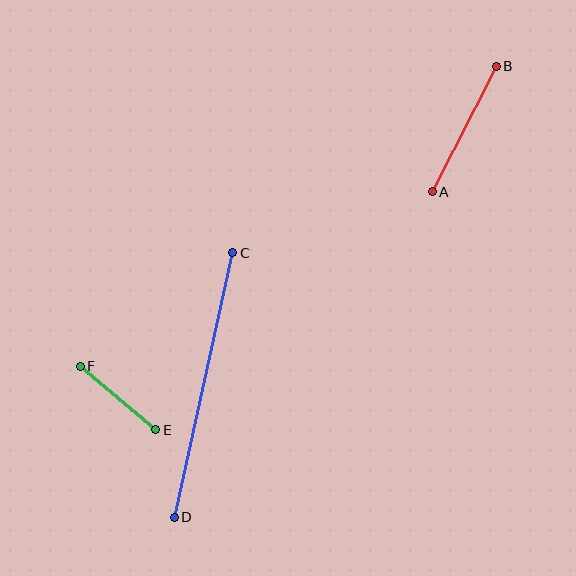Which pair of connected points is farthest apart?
Points C and D are farthest apart.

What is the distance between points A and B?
The distance is approximately 141 pixels.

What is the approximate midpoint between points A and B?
The midpoint is at approximately (464, 129) pixels.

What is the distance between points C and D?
The distance is approximately 271 pixels.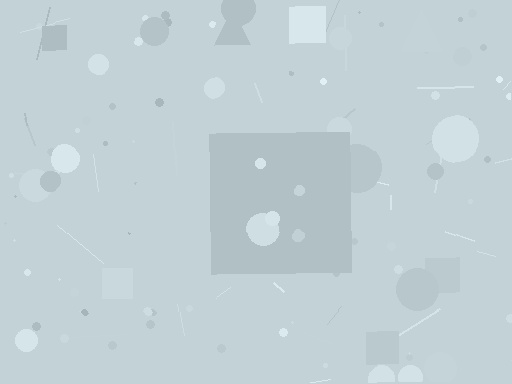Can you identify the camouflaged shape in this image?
The camouflaged shape is a square.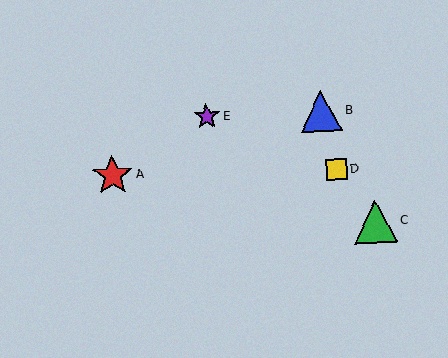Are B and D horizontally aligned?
No, B is at y≈111 and D is at y≈170.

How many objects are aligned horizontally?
2 objects (B, E) are aligned horizontally.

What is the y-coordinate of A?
Object A is at y≈176.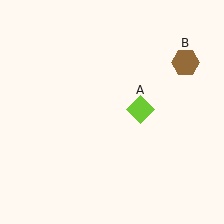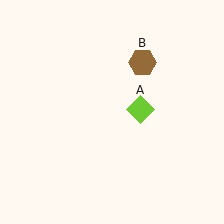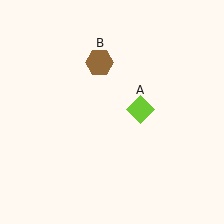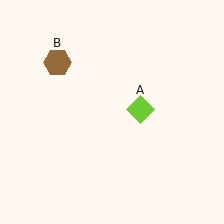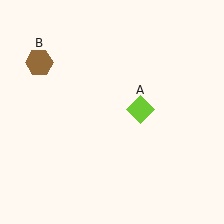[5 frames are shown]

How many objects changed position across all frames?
1 object changed position: brown hexagon (object B).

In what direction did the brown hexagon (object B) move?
The brown hexagon (object B) moved left.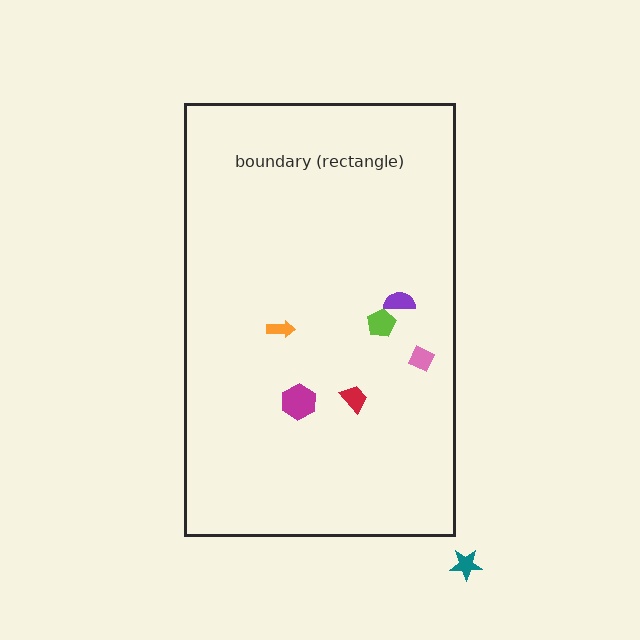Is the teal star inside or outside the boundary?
Outside.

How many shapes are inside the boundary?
6 inside, 1 outside.